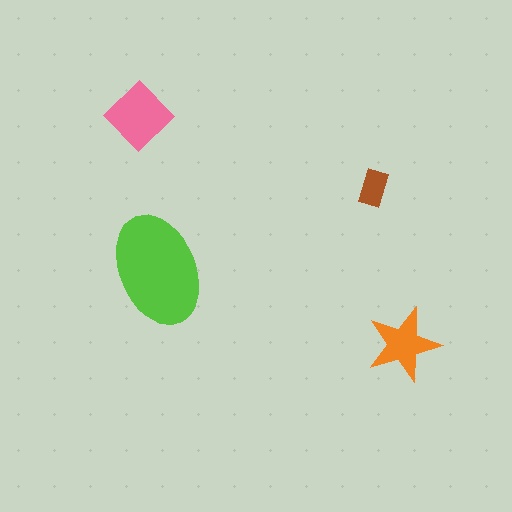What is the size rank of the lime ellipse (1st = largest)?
1st.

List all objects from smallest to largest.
The brown rectangle, the orange star, the pink diamond, the lime ellipse.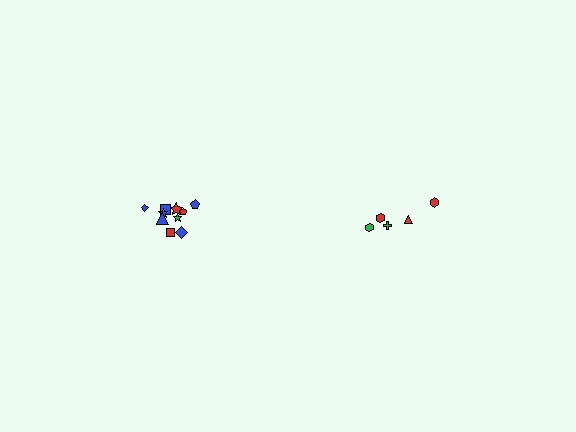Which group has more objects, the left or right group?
The left group.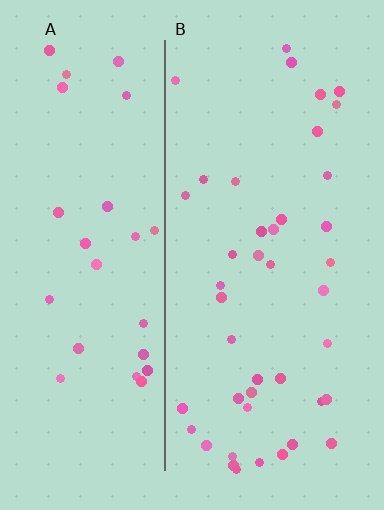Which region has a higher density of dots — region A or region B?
B (the right).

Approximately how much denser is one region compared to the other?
Approximately 1.5× — region B over region A.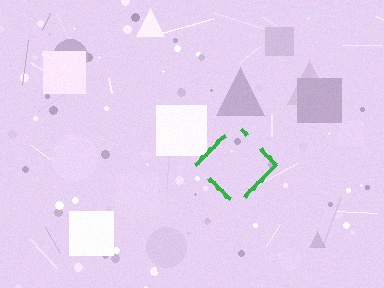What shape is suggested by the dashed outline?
The dashed outline suggests a diamond.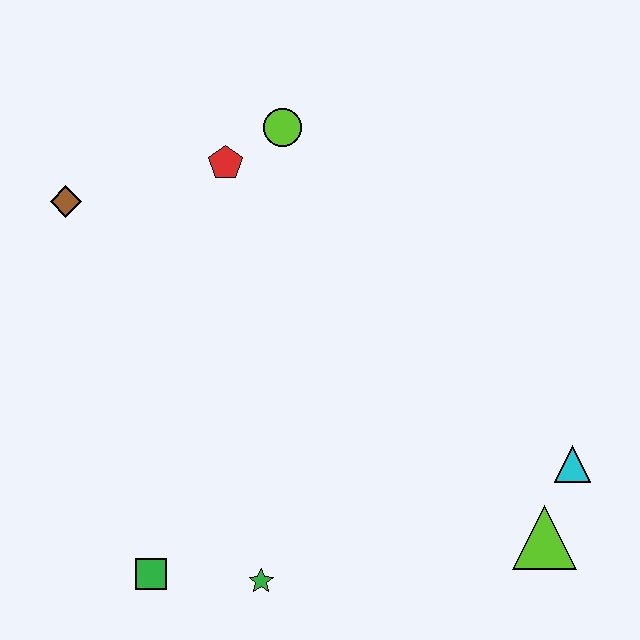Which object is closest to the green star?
The green square is closest to the green star.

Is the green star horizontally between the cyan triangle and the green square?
Yes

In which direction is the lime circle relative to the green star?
The lime circle is above the green star.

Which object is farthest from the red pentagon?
The lime triangle is farthest from the red pentagon.